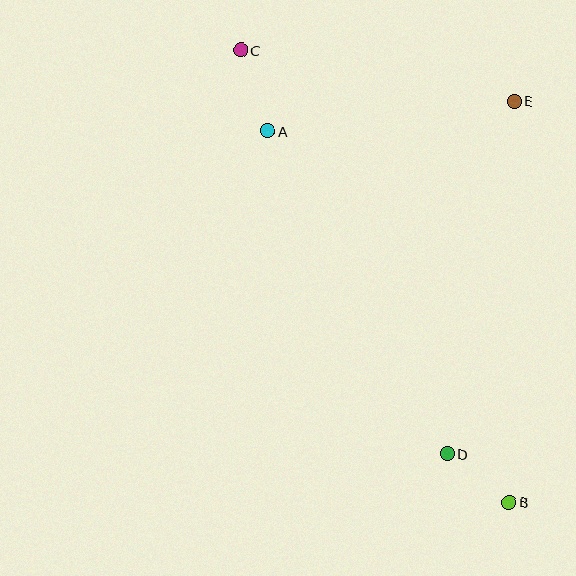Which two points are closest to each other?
Points B and D are closest to each other.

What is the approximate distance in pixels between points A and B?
The distance between A and B is approximately 443 pixels.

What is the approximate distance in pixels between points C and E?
The distance between C and E is approximately 278 pixels.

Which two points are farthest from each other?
Points B and C are farthest from each other.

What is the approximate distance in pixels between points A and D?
The distance between A and D is approximately 369 pixels.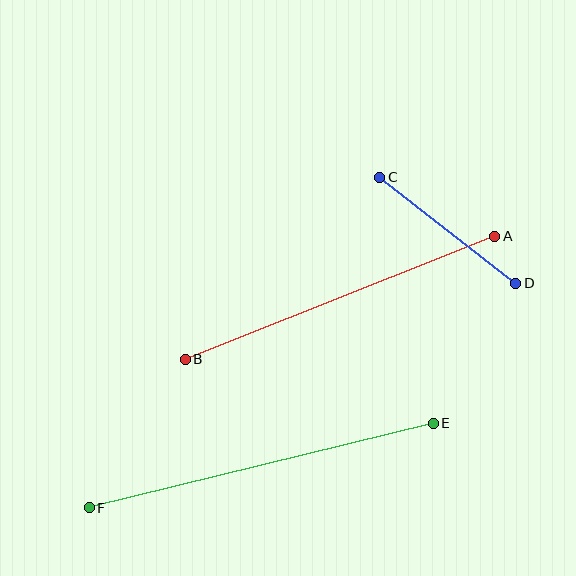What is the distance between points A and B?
The distance is approximately 333 pixels.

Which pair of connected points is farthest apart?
Points E and F are farthest apart.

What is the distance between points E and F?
The distance is approximately 354 pixels.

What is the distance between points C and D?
The distance is approximately 173 pixels.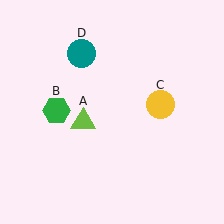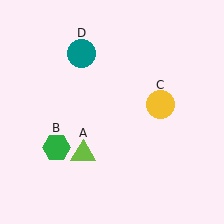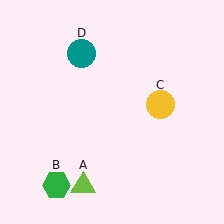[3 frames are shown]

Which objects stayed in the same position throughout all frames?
Yellow circle (object C) and teal circle (object D) remained stationary.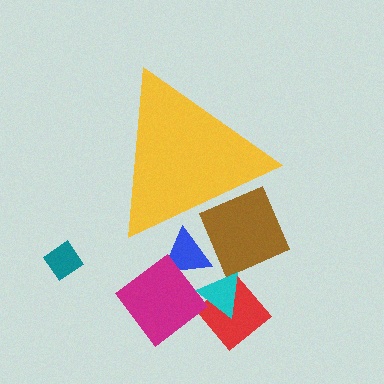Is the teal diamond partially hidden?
No, the teal diamond is fully visible.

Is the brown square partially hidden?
Yes, the brown square is partially hidden behind the yellow triangle.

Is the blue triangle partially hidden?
Yes, the blue triangle is partially hidden behind the yellow triangle.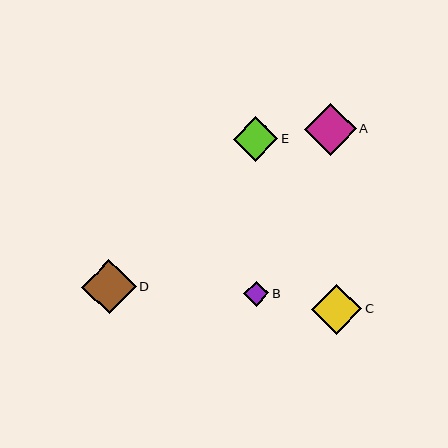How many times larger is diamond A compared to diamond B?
Diamond A is approximately 2.1 times the size of diamond B.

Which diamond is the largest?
Diamond D is the largest with a size of approximately 54 pixels.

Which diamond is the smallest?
Diamond B is the smallest with a size of approximately 25 pixels.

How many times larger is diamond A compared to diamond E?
Diamond A is approximately 1.2 times the size of diamond E.